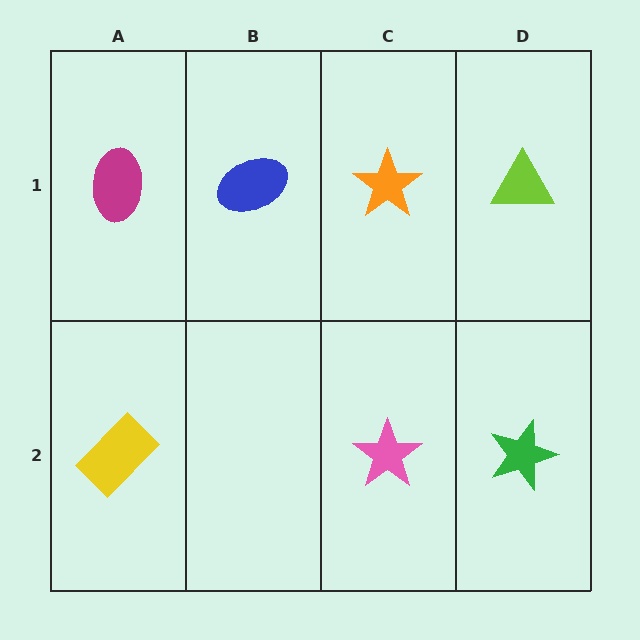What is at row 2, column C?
A pink star.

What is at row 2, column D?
A green star.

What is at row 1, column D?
A lime triangle.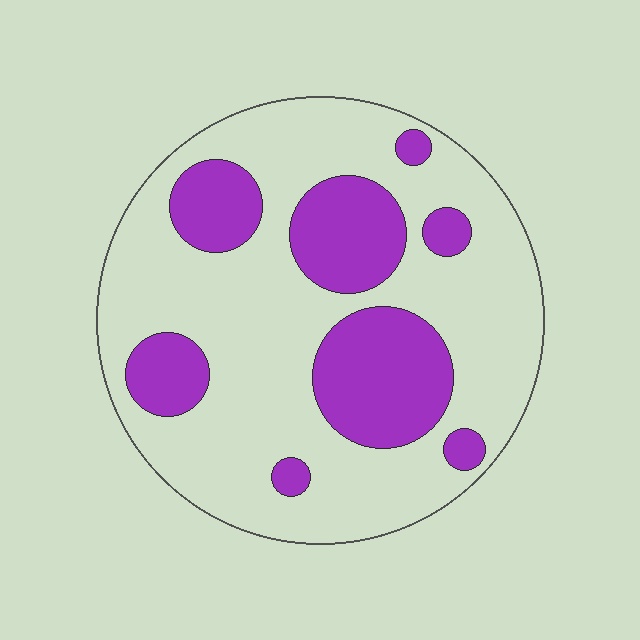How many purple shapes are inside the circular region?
8.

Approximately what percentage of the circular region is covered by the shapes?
Approximately 30%.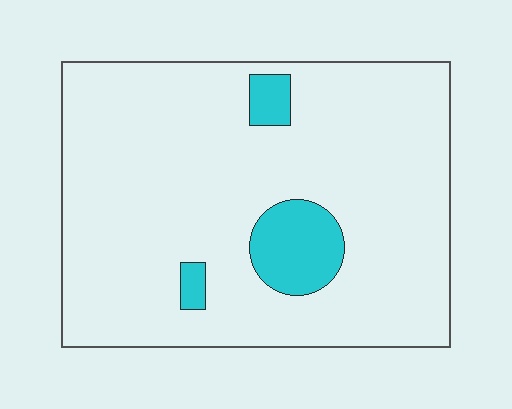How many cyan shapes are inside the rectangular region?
3.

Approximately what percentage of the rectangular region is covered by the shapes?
Approximately 10%.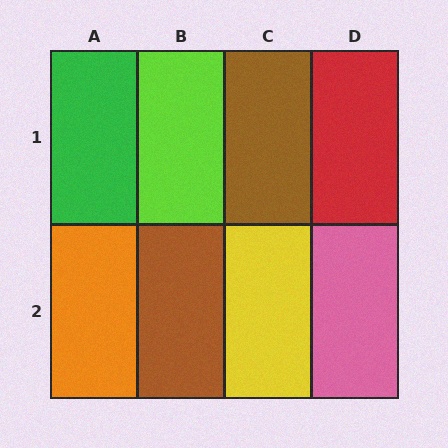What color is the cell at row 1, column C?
Brown.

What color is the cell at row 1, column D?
Red.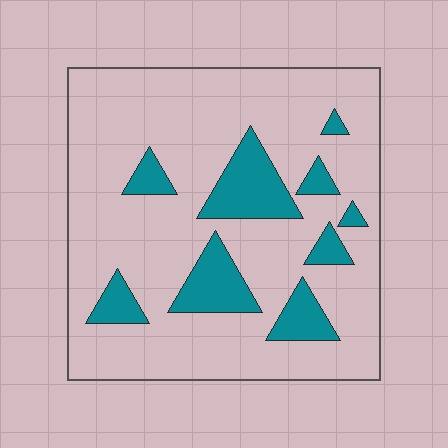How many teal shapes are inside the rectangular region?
9.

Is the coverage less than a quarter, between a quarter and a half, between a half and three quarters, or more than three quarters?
Less than a quarter.